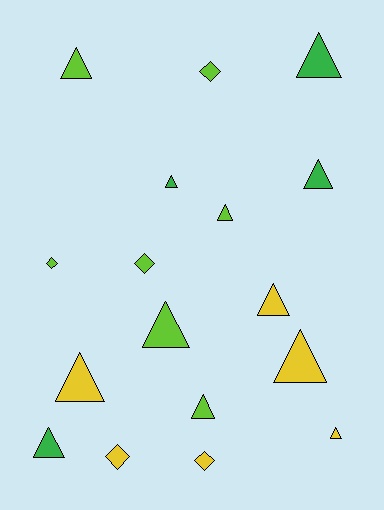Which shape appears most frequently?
Triangle, with 12 objects.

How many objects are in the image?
There are 17 objects.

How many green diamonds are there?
There are no green diamonds.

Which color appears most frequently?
Lime, with 7 objects.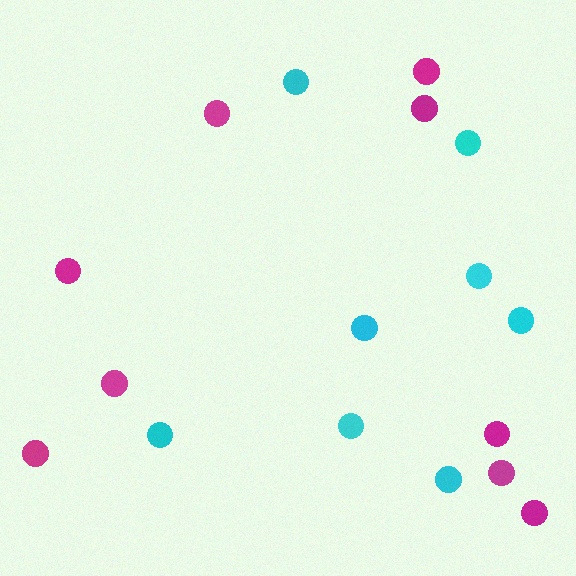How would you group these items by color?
There are 2 groups: one group of cyan circles (8) and one group of magenta circles (9).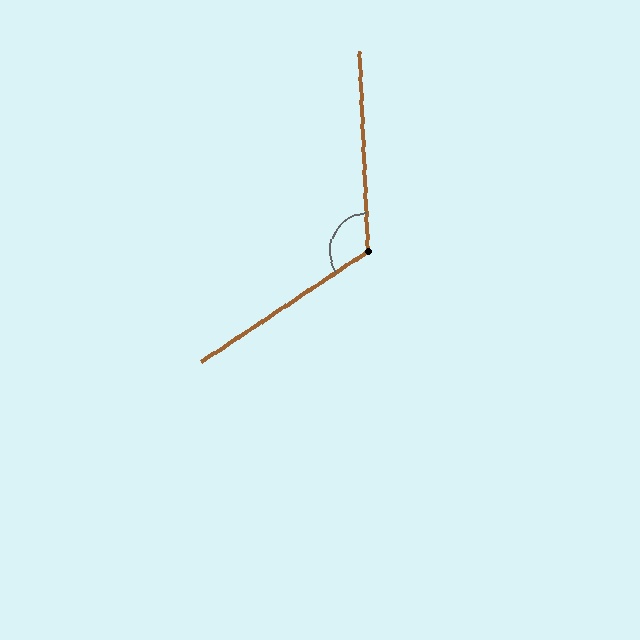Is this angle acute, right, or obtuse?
It is obtuse.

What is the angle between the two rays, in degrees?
Approximately 121 degrees.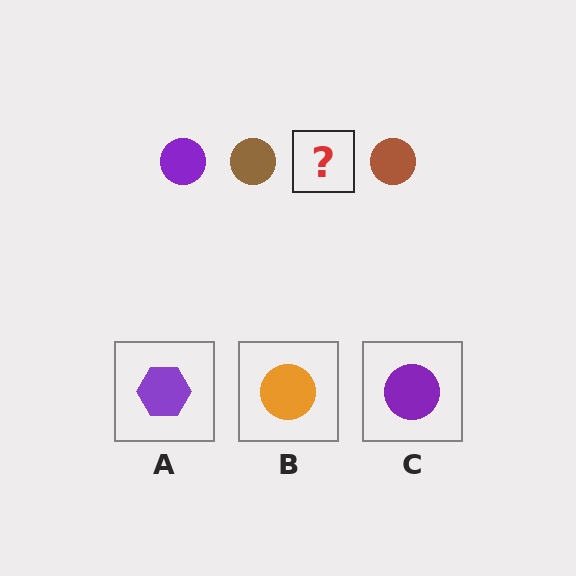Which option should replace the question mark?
Option C.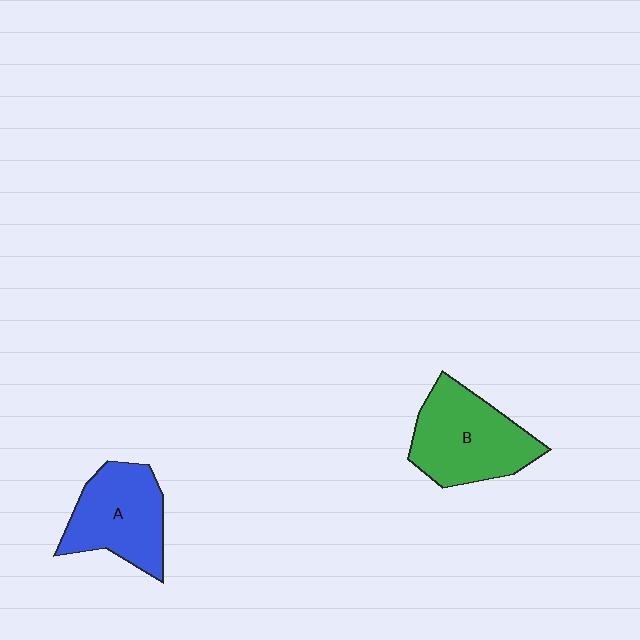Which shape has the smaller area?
Shape A (blue).